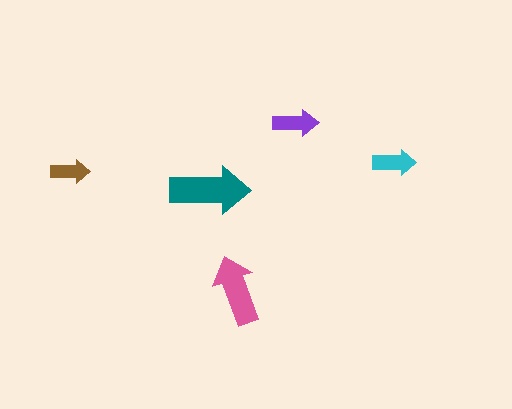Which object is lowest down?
The pink arrow is bottommost.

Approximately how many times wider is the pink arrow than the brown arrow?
About 2 times wider.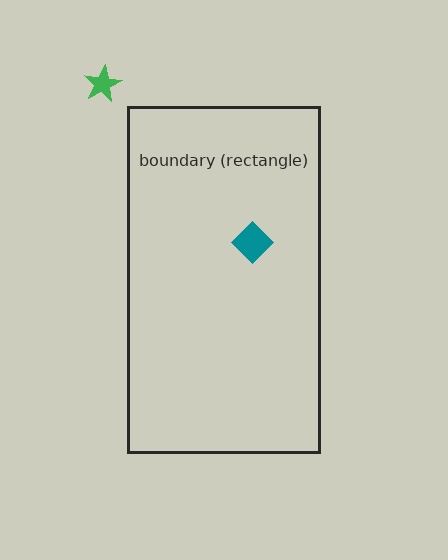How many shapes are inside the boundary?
1 inside, 1 outside.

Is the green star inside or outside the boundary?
Outside.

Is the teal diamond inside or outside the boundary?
Inside.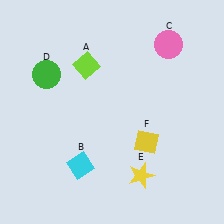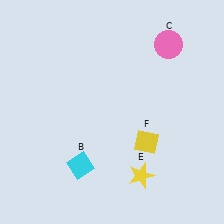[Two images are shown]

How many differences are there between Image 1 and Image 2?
There are 2 differences between the two images.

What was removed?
The green circle (D), the lime diamond (A) were removed in Image 2.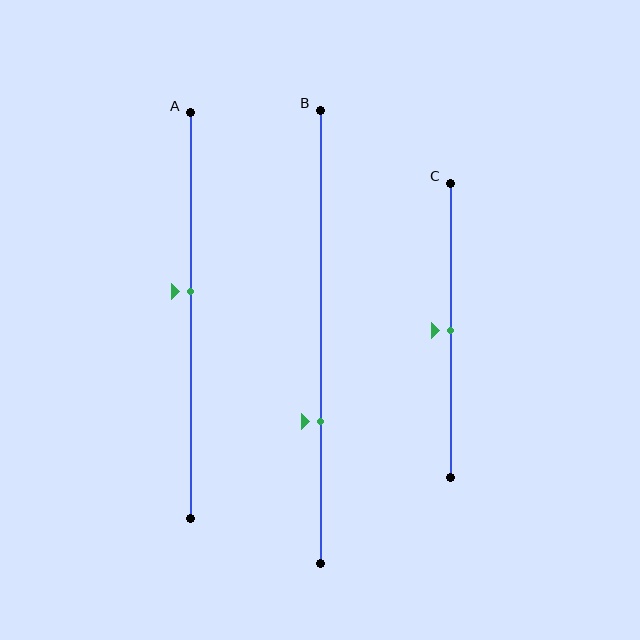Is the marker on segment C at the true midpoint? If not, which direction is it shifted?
Yes, the marker on segment C is at the true midpoint.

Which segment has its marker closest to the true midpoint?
Segment C has its marker closest to the true midpoint.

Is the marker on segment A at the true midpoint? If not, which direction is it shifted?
No, the marker on segment A is shifted upward by about 6% of the segment length.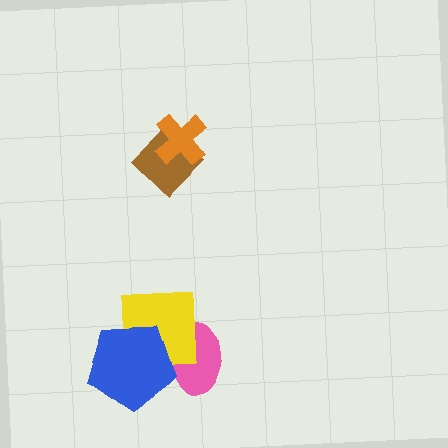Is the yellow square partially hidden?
Yes, it is partially covered by another shape.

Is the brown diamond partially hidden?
Yes, it is partially covered by another shape.